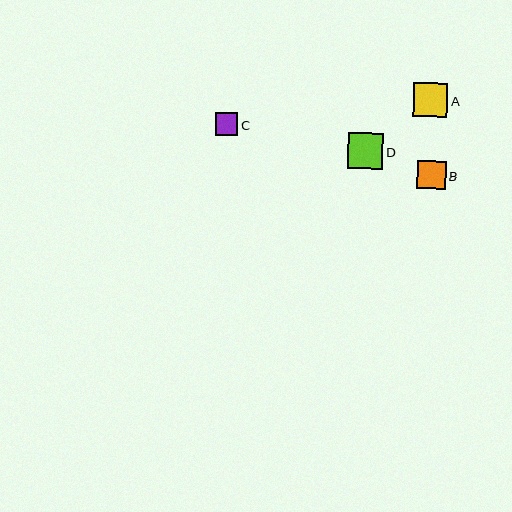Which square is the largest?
Square D is the largest with a size of approximately 36 pixels.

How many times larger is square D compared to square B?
Square D is approximately 1.3 times the size of square B.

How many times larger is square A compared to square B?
Square A is approximately 1.2 times the size of square B.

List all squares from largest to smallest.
From largest to smallest: D, A, B, C.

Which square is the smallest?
Square C is the smallest with a size of approximately 22 pixels.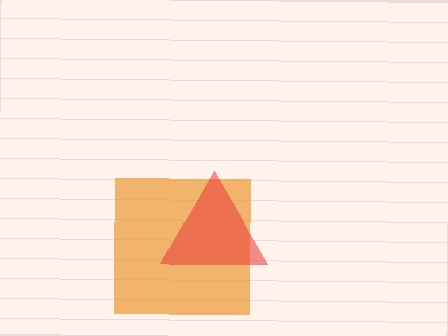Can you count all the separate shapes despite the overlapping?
Yes, there are 2 separate shapes.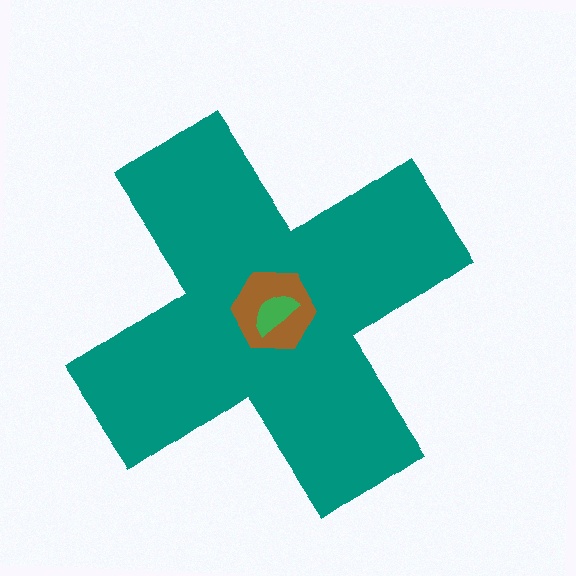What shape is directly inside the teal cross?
The brown hexagon.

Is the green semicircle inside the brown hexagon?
Yes.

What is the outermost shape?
The teal cross.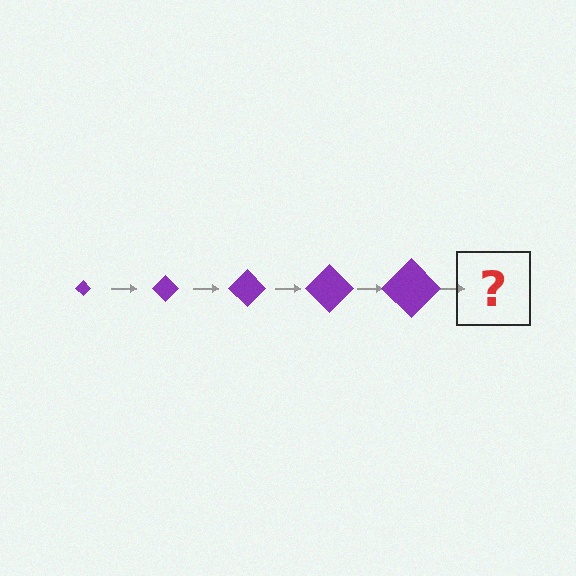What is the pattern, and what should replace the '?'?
The pattern is that the diamond gets progressively larger each step. The '?' should be a purple diamond, larger than the previous one.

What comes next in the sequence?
The next element should be a purple diamond, larger than the previous one.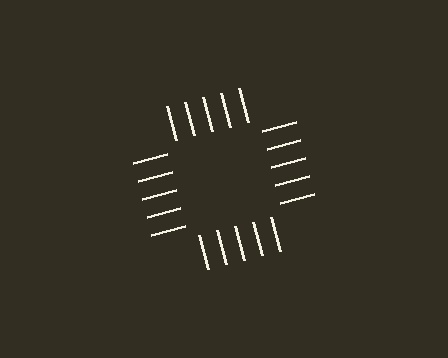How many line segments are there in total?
20 — 5 along each of the 4 edges.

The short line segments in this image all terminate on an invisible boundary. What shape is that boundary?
An illusory square — the line segments terminate on its edges but no continuous stroke is drawn.